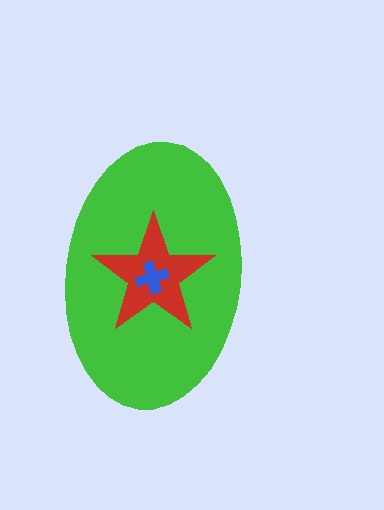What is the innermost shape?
The blue cross.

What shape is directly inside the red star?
The blue cross.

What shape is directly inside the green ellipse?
The red star.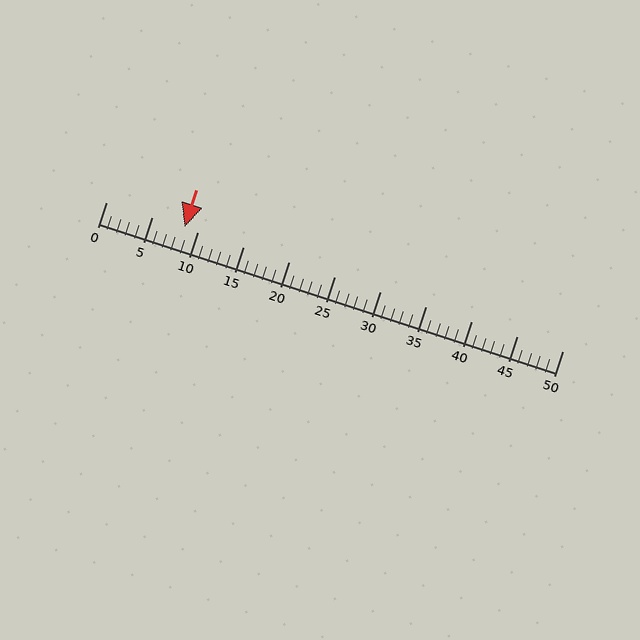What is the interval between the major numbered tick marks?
The major tick marks are spaced 5 units apart.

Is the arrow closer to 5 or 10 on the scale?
The arrow is closer to 10.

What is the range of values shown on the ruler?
The ruler shows values from 0 to 50.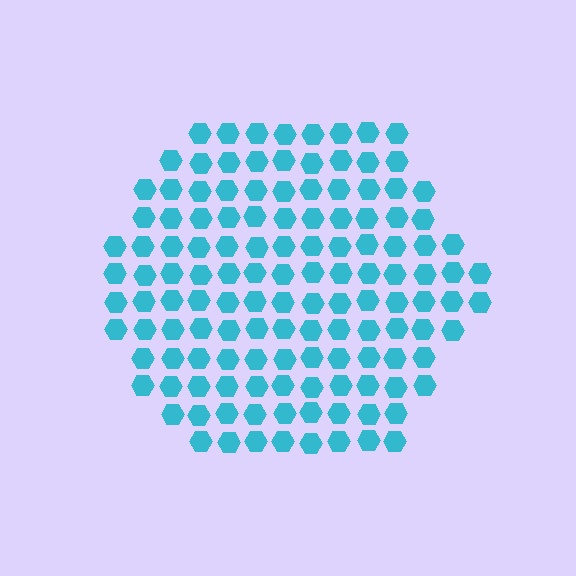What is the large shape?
The large shape is a hexagon.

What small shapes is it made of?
It is made of small hexagons.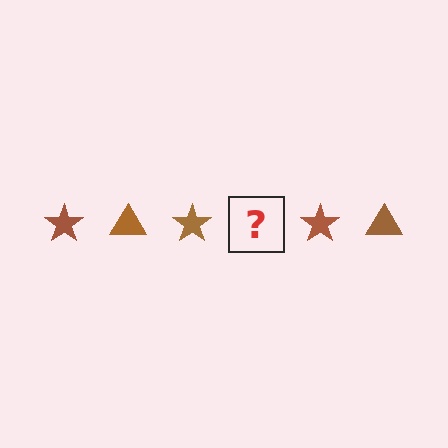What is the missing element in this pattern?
The missing element is a brown triangle.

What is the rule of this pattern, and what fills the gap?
The rule is that the pattern cycles through star, triangle shapes in brown. The gap should be filled with a brown triangle.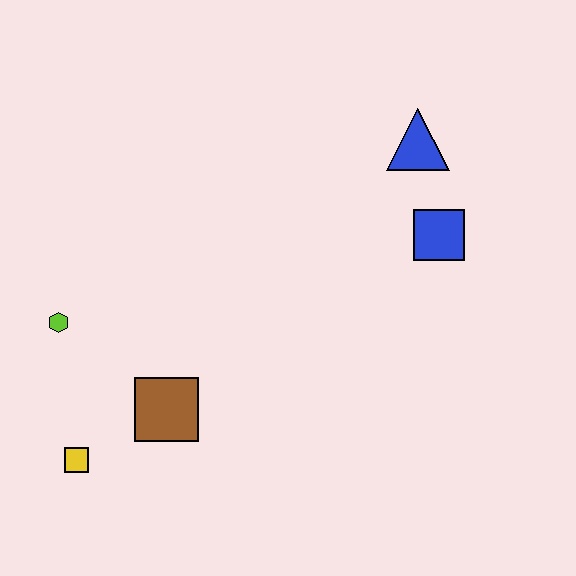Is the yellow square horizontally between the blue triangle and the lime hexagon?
Yes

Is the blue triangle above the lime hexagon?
Yes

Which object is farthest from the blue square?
The yellow square is farthest from the blue square.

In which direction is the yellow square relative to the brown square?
The yellow square is to the left of the brown square.